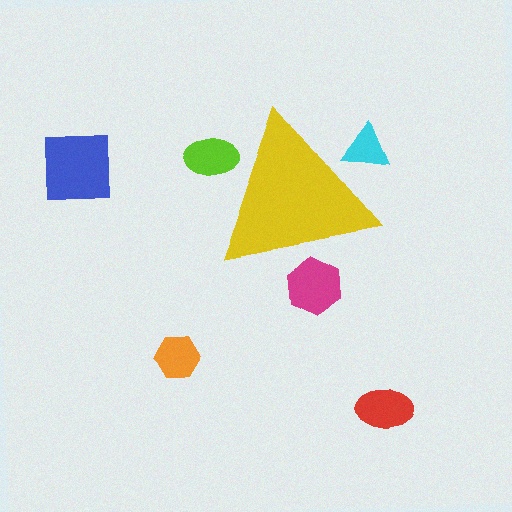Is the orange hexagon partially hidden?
No, the orange hexagon is fully visible.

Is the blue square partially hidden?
No, the blue square is fully visible.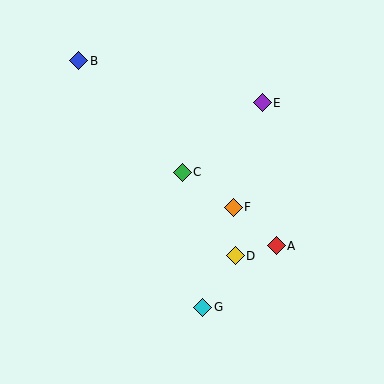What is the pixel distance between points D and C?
The distance between D and C is 99 pixels.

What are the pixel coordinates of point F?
Point F is at (233, 208).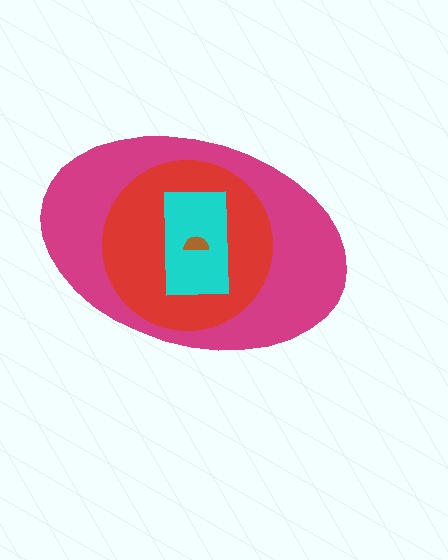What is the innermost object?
The brown semicircle.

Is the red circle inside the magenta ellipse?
Yes.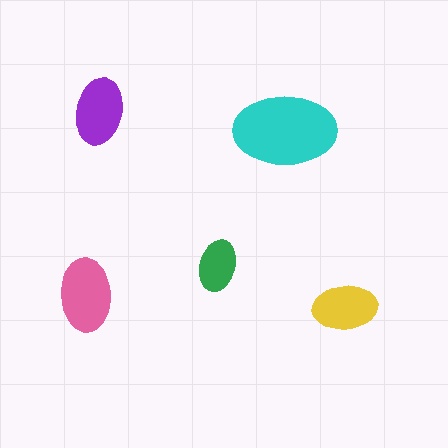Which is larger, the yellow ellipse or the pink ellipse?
The pink one.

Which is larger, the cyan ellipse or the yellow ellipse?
The cyan one.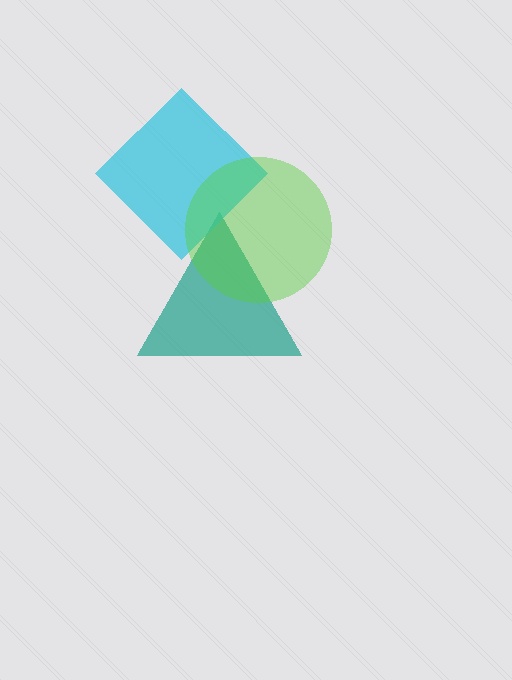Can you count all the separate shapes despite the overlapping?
Yes, there are 3 separate shapes.